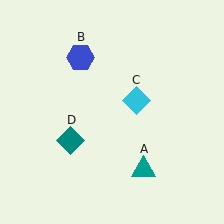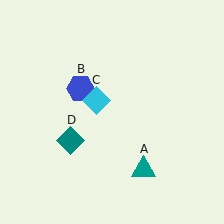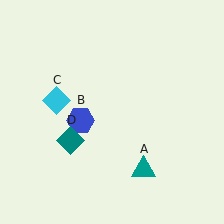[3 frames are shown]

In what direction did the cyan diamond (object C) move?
The cyan diamond (object C) moved left.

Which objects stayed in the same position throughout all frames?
Teal triangle (object A) and teal diamond (object D) remained stationary.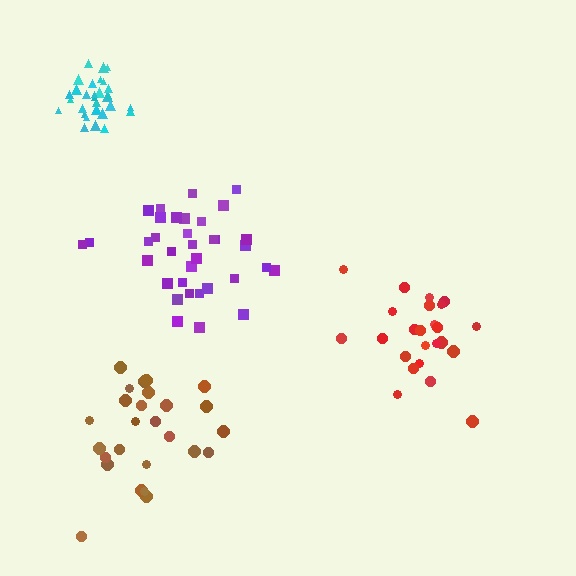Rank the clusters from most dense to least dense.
cyan, red, purple, brown.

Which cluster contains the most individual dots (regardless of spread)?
Purple (35).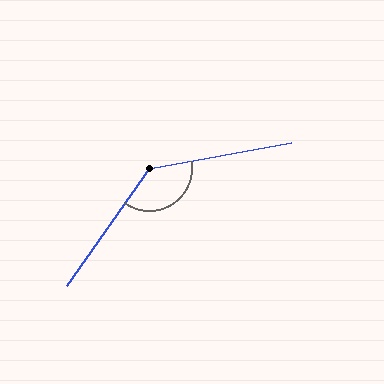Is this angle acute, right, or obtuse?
It is obtuse.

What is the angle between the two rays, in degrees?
Approximately 136 degrees.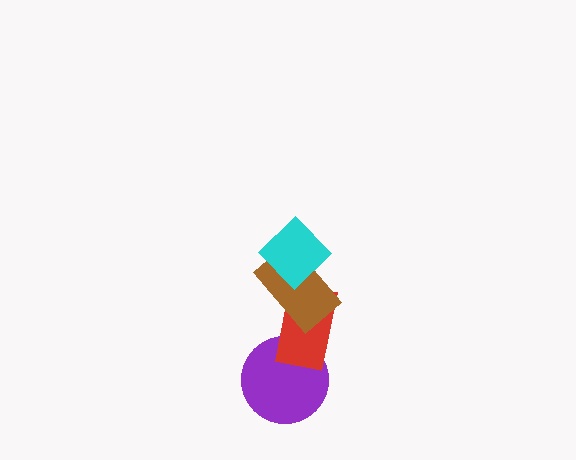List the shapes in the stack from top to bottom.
From top to bottom: the cyan diamond, the brown rectangle, the red rectangle, the purple circle.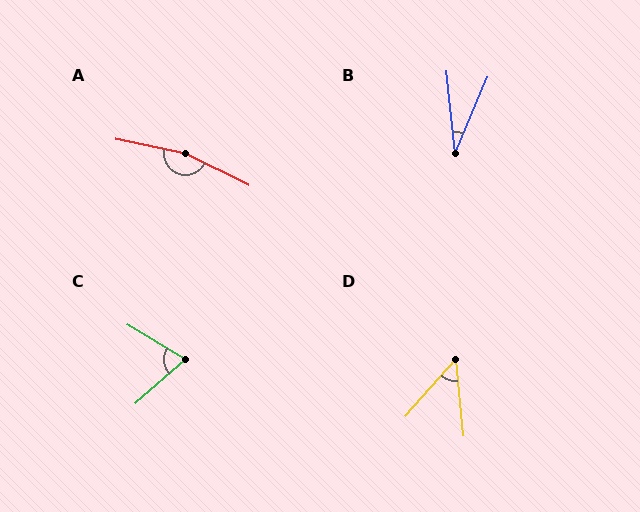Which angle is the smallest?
B, at approximately 29 degrees.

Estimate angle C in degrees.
Approximately 72 degrees.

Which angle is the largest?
A, at approximately 165 degrees.